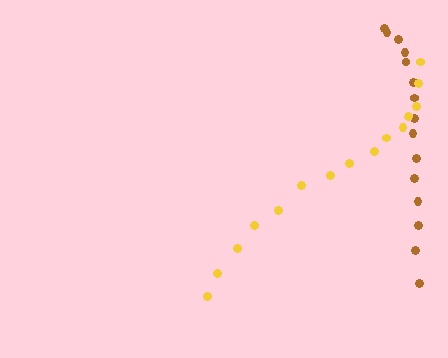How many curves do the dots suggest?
There are 2 distinct paths.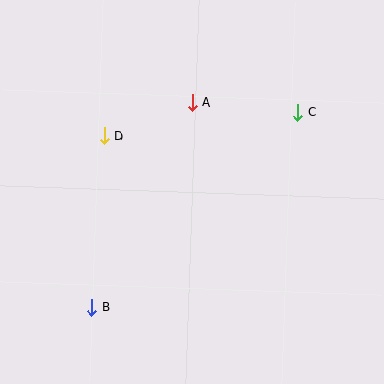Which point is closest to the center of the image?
Point A at (192, 102) is closest to the center.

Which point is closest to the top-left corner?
Point D is closest to the top-left corner.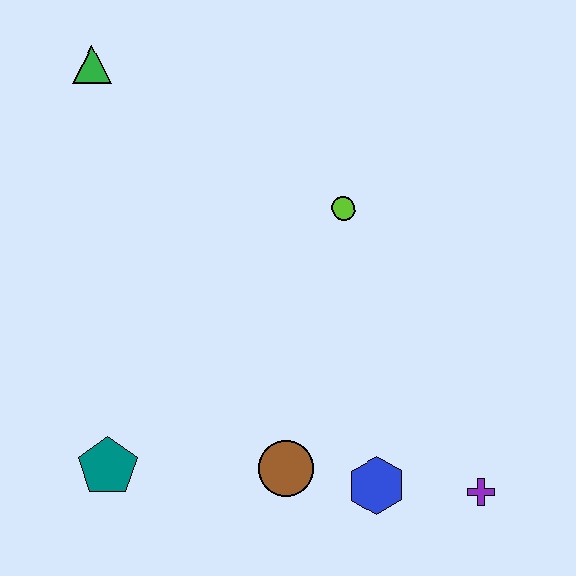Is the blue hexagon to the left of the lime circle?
No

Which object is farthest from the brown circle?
The green triangle is farthest from the brown circle.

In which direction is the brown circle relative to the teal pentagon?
The brown circle is to the right of the teal pentagon.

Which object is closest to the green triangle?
The lime circle is closest to the green triangle.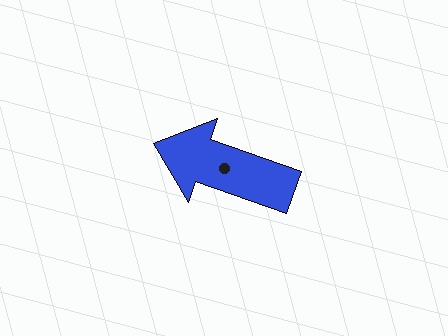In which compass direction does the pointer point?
West.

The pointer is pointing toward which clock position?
Roughly 10 o'clock.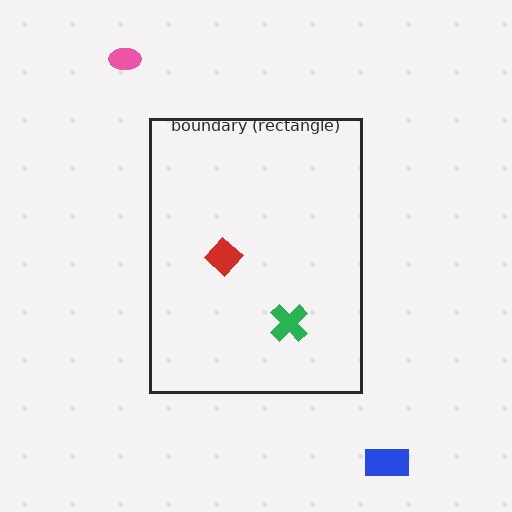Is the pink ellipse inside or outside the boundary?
Outside.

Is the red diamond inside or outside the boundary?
Inside.